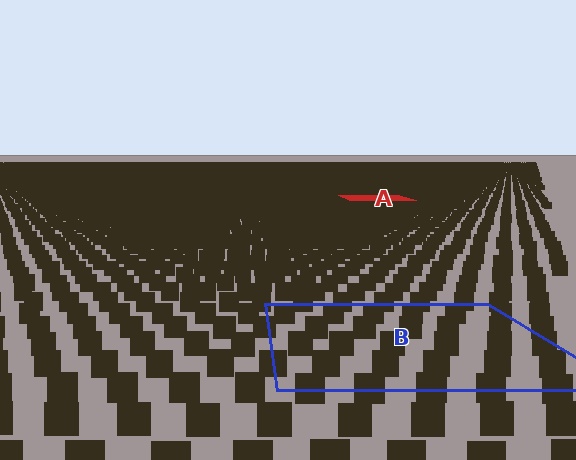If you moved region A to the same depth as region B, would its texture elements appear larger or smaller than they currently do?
They would appear larger. At a closer depth, the same texture elements are projected at a bigger on-screen size.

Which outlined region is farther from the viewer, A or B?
Region A is farther from the viewer — the texture elements inside it appear smaller and more densely packed.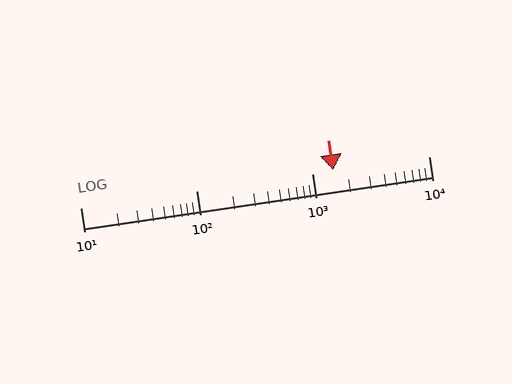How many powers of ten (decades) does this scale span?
The scale spans 3 decades, from 10 to 10000.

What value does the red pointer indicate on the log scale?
The pointer indicates approximately 1500.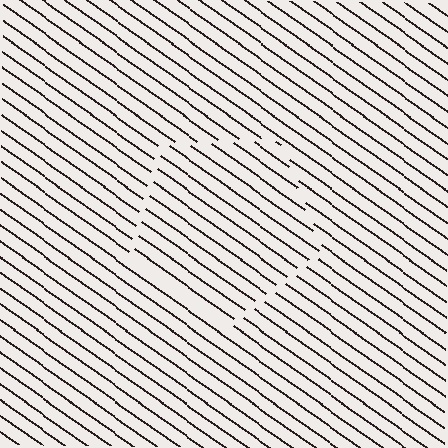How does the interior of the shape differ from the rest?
The interior of the shape contains the same grating, shifted by half a period — the contour is defined by the phase discontinuity where line-ends from the inner and outer gratings abut.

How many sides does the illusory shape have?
5 sides — the line-ends trace a pentagon.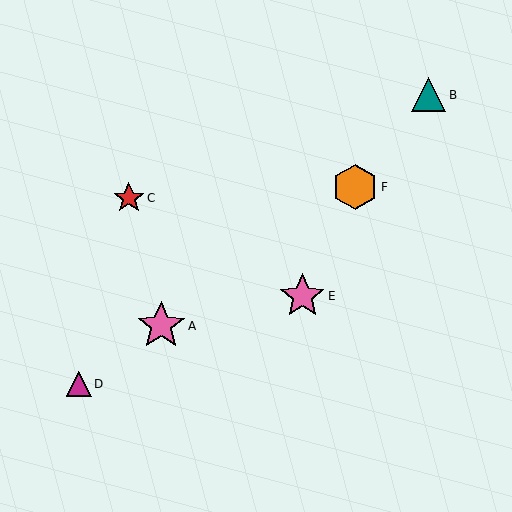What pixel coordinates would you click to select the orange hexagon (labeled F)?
Click at (355, 187) to select the orange hexagon F.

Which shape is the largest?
The pink star (labeled A) is the largest.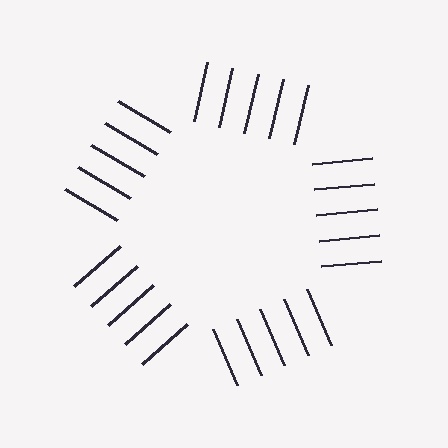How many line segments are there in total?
25 — 5 along each of the 5 edges.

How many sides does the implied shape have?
5 sides — the line-ends trace a pentagon.